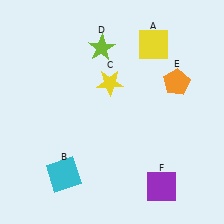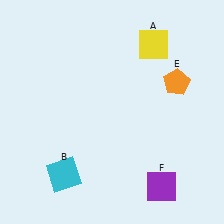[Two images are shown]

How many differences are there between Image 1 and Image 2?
There are 2 differences between the two images.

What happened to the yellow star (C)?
The yellow star (C) was removed in Image 2. It was in the top-left area of Image 1.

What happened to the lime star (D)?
The lime star (D) was removed in Image 2. It was in the top-left area of Image 1.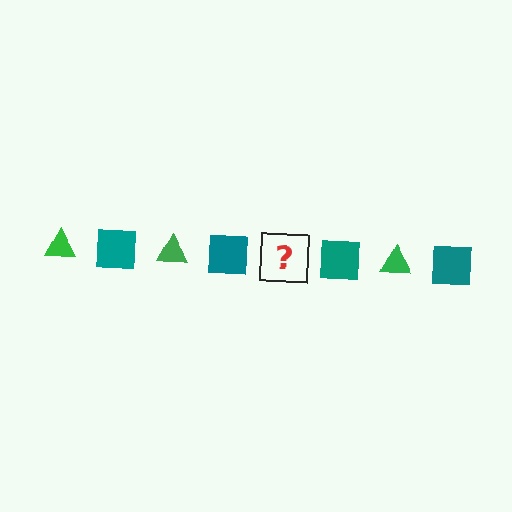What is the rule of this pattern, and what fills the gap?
The rule is that the pattern alternates between green triangle and teal square. The gap should be filled with a green triangle.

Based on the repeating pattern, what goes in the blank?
The blank should be a green triangle.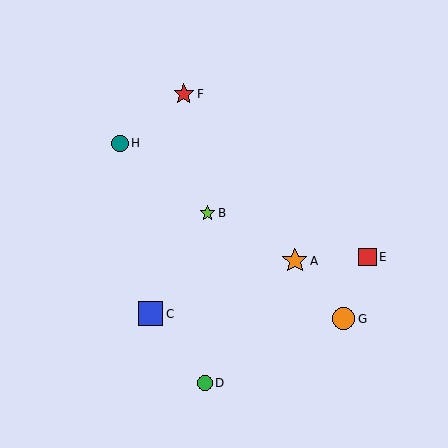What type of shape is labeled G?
Shape G is an orange circle.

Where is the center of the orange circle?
The center of the orange circle is at (344, 319).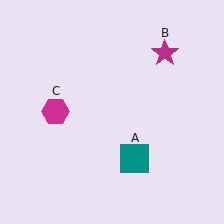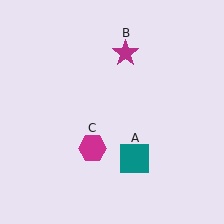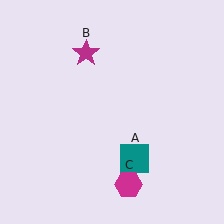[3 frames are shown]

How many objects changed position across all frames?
2 objects changed position: magenta star (object B), magenta hexagon (object C).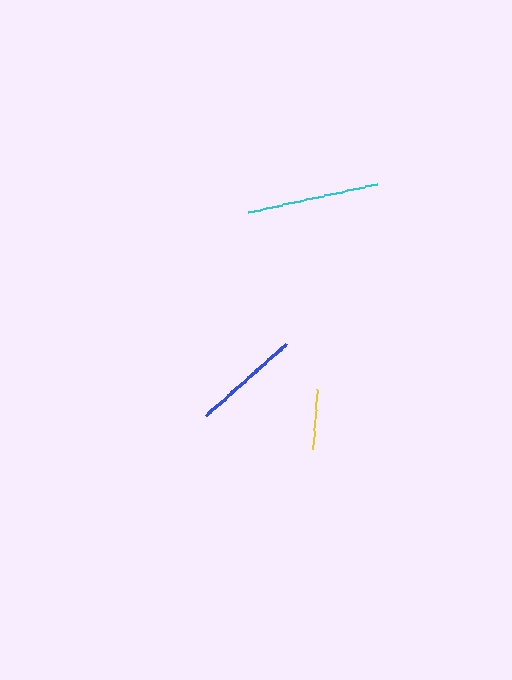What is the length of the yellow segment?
The yellow segment is approximately 61 pixels long.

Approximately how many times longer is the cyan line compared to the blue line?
The cyan line is approximately 1.2 times the length of the blue line.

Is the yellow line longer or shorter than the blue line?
The blue line is longer than the yellow line.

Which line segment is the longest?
The cyan line is the longest at approximately 132 pixels.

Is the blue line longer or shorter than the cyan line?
The cyan line is longer than the blue line.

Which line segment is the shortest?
The yellow line is the shortest at approximately 61 pixels.